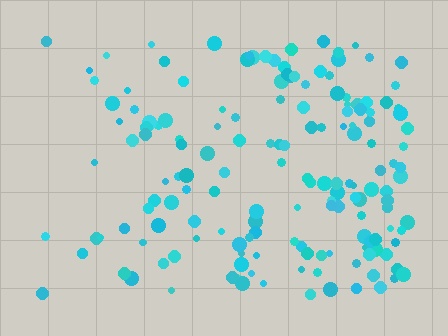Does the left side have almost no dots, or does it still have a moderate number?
Still a moderate number, just noticeably fewer than the right.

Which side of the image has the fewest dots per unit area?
The left.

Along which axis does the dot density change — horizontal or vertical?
Horizontal.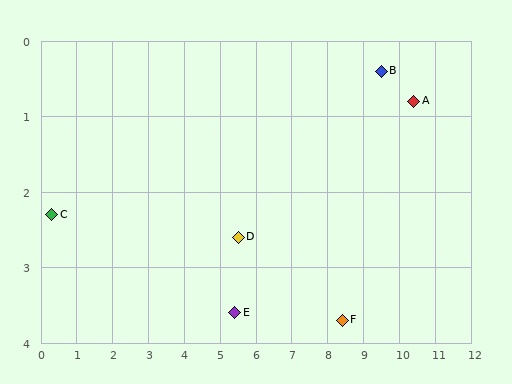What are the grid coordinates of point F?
Point F is at approximately (8.4, 3.7).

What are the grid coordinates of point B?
Point B is at approximately (9.5, 0.4).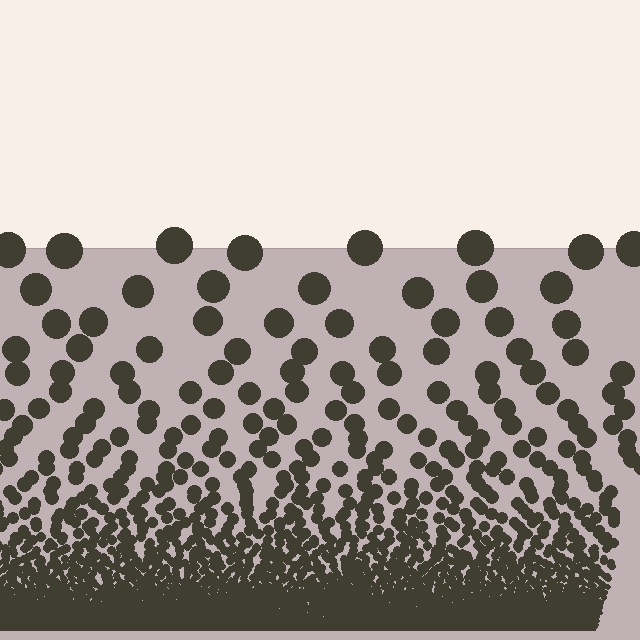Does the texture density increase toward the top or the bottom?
Density increases toward the bottom.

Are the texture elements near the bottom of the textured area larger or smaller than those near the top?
Smaller. The gradient is inverted — elements near the bottom are smaller and denser.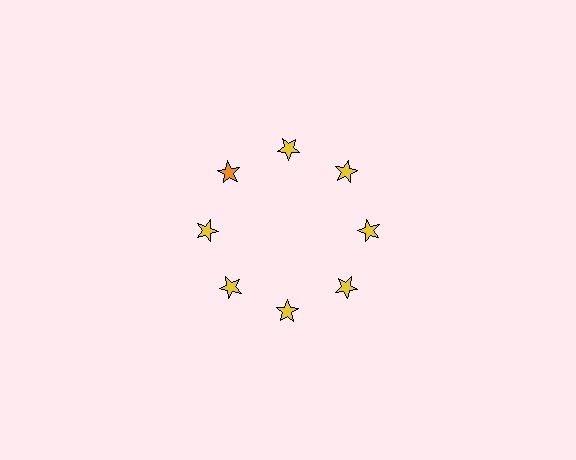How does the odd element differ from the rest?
It has a different color: orange instead of yellow.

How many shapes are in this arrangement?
There are 8 shapes arranged in a ring pattern.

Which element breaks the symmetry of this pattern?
The orange star at roughly the 10 o'clock position breaks the symmetry. All other shapes are yellow stars.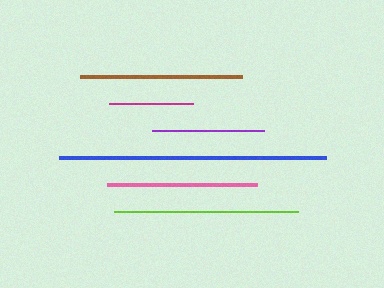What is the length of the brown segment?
The brown segment is approximately 161 pixels long.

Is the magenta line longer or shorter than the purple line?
The purple line is longer than the magenta line.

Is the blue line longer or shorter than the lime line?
The blue line is longer than the lime line.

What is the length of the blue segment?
The blue segment is approximately 268 pixels long.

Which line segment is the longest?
The blue line is the longest at approximately 268 pixels.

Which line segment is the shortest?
The magenta line is the shortest at approximately 84 pixels.